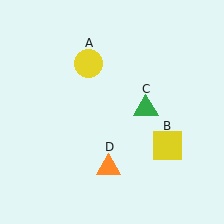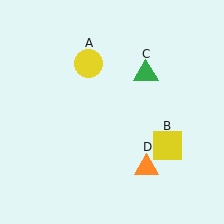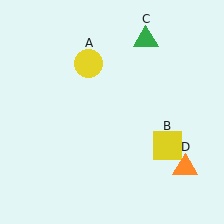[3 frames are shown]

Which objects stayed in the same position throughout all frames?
Yellow circle (object A) and yellow square (object B) remained stationary.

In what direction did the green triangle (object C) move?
The green triangle (object C) moved up.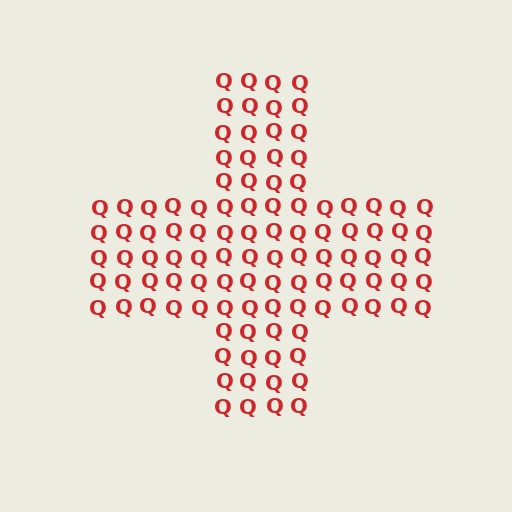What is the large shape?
The large shape is a cross.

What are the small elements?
The small elements are letter Q's.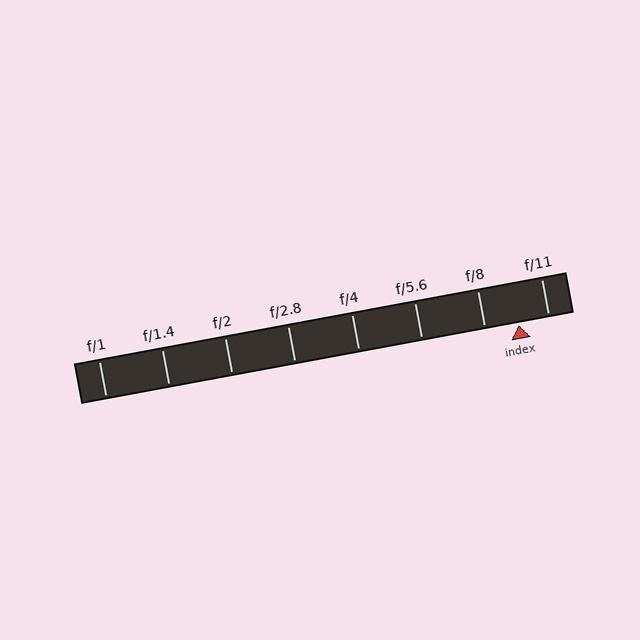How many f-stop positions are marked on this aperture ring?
There are 8 f-stop positions marked.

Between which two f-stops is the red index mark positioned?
The index mark is between f/8 and f/11.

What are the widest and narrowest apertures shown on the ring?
The widest aperture shown is f/1 and the narrowest is f/11.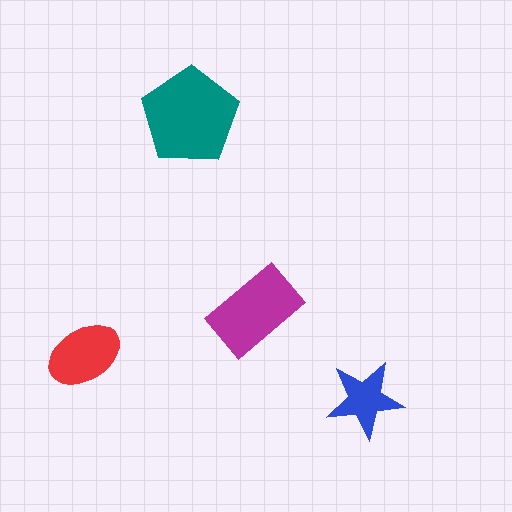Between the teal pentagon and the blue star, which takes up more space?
The teal pentagon.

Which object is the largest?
The teal pentagon.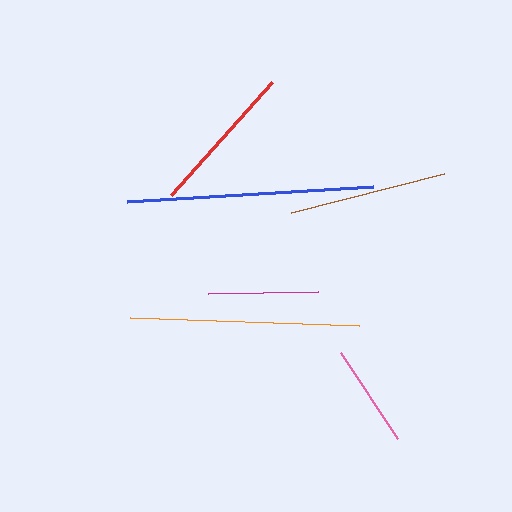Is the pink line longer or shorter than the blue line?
The blue line is longer than the pink line.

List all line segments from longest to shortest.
From longest to shortest: blue, orange, brown, red, magenta, pink.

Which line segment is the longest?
The blue line is the longest at approximately 247 pixels.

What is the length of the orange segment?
The orange segment is approximately 230 pixels long.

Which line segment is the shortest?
The pink line is the shortest at approximately 103 pixels.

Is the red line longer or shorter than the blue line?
The blue line is longer than the red line.